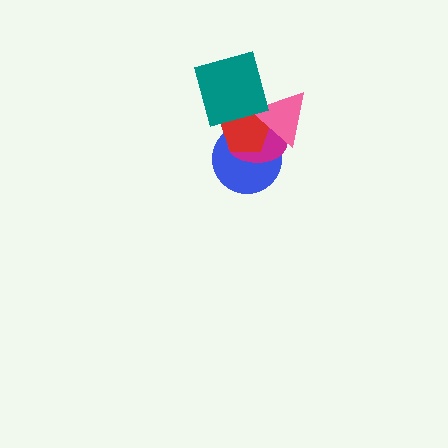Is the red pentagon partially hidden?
Yes, it is partially covered by another shape.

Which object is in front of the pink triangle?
The teal diamond is in front of the pink triangle.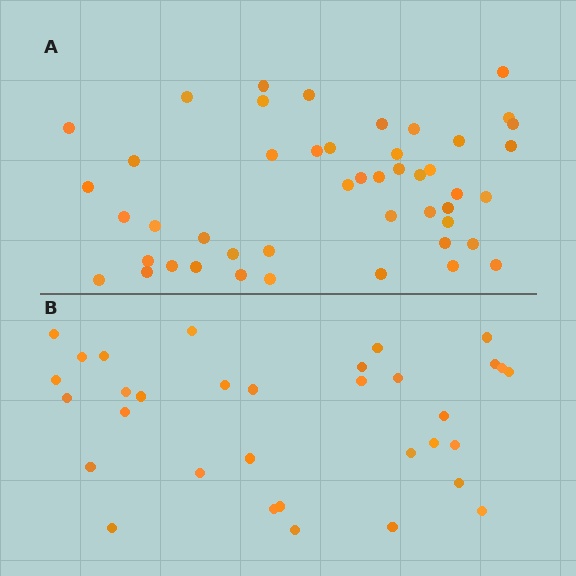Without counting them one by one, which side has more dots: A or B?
Region A (the top region) has more dots.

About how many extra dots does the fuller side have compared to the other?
Region A has approximately 15 more dots than region B.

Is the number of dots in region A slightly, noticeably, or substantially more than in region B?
Region A has noticeably more, but not dramatically so. The ratio is roughly 1.4 to 1.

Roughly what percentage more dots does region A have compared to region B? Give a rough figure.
About 40% more.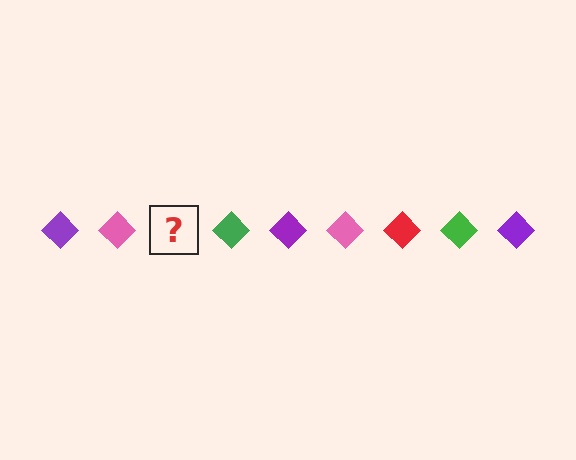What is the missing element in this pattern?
The missing element is a red diamond.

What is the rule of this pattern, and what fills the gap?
The rule is that the pattern cycles through purple, pink, red, green diamonds. The gap should be filled with a red diamond.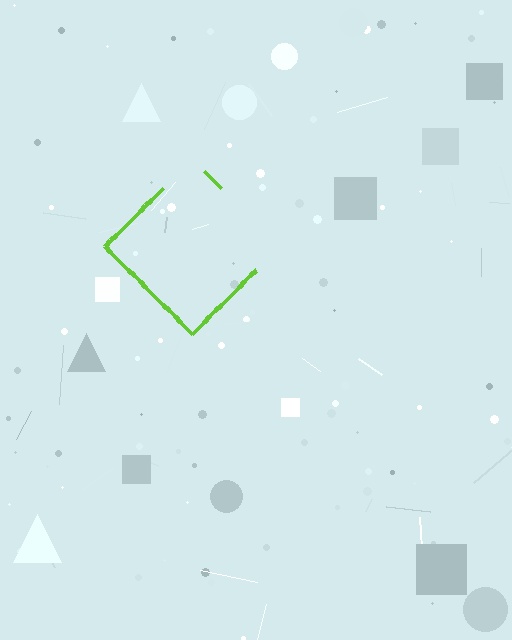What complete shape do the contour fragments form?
The contour fragments form a diamond.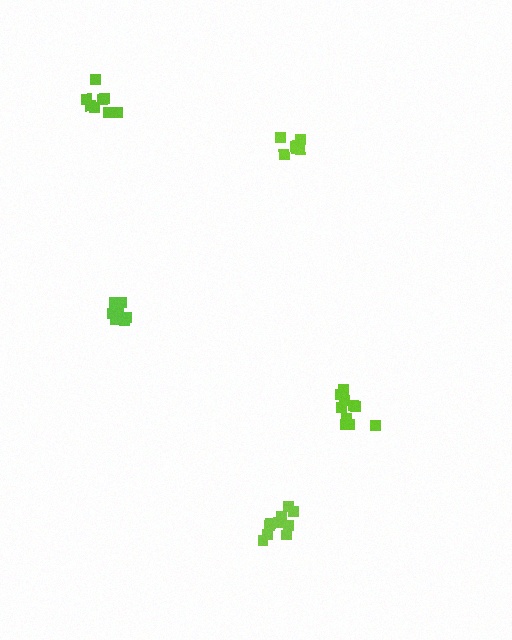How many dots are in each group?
Group 1: 8 dots, Group 2: 10 dots, Group 3: 10 dots, Group 4: 8 dots, Group 5: 8 dots (44 total).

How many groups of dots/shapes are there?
There are 5 groups.